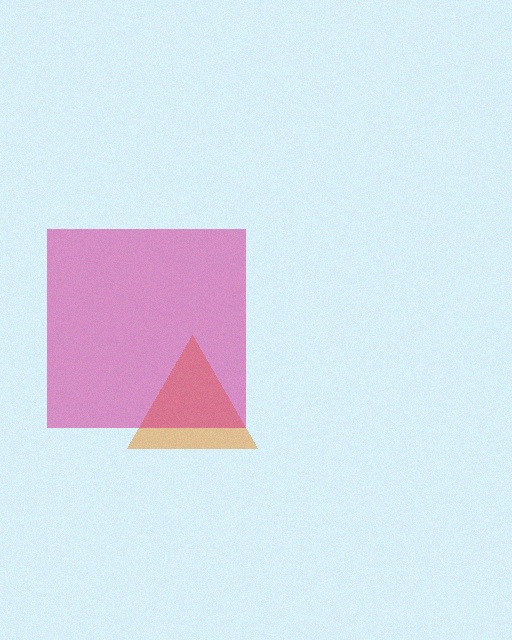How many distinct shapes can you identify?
There are 2 distinct shapes: an orange triangle, a magenta square.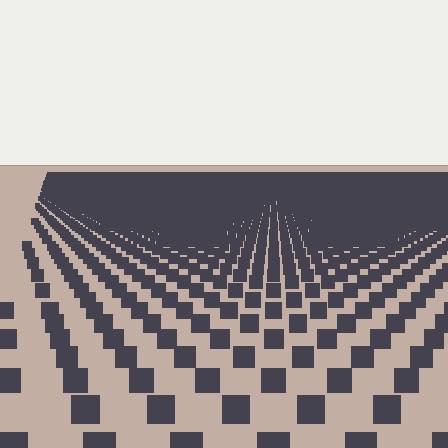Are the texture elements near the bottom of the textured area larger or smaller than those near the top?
Larger. Near the bottom, elements are closer to the viewer and appear at a bigger on-screen size.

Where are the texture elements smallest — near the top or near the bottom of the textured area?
Near the top.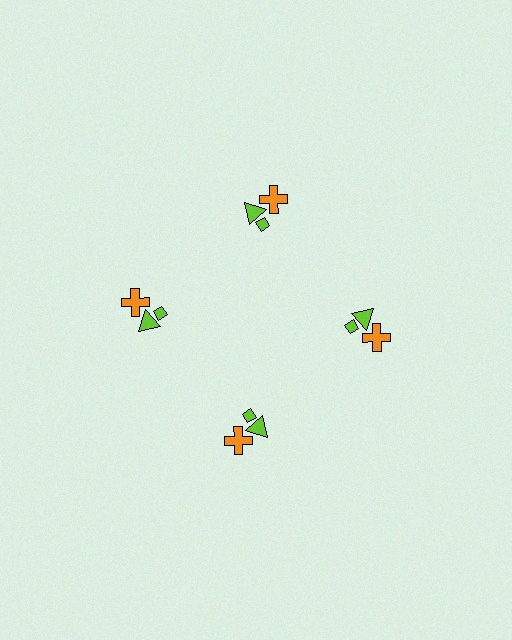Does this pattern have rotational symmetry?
Yes, this pattern has 4-fold rotational symmetry. It looks the same after rotating 90 degrees around the center.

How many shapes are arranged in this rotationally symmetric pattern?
There are 12 shapes, arranged in 4 groups of 3.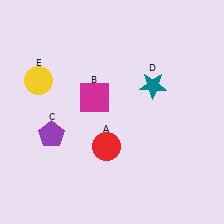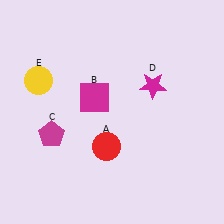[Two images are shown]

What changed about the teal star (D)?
In Image 1, D is teal. In Image 2, it changed to magenta.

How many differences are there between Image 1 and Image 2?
There are 2 differences between the two images.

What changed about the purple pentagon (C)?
In Image 1, C is purple. In Image 2, it changed to magenta.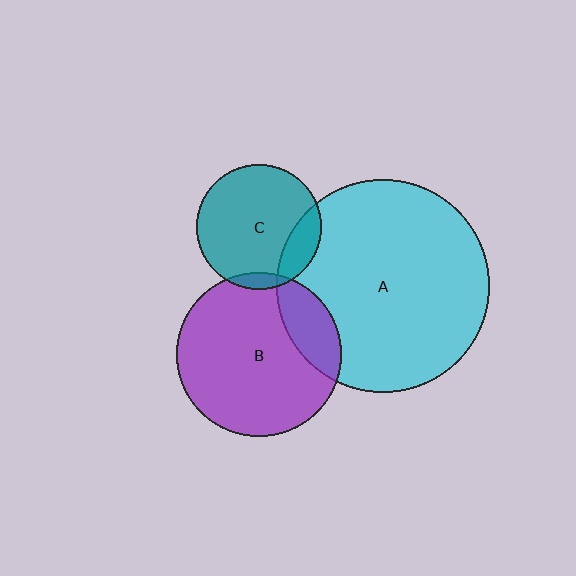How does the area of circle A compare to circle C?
Approximately 2.9 times.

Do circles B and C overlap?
Yes.